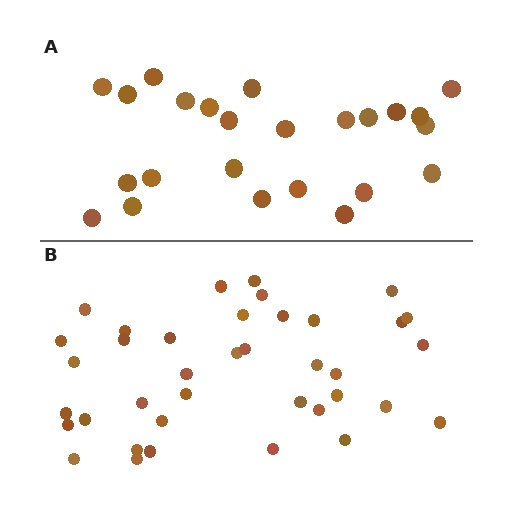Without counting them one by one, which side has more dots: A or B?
Region B (the bottom region) has more dots.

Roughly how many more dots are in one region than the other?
Region B has approximately 15 more dots than region A.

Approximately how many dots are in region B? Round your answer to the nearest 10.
About 40 dots. (The exact count is 38, which rounds to 40.)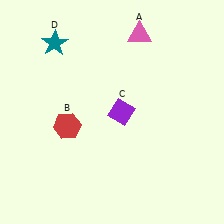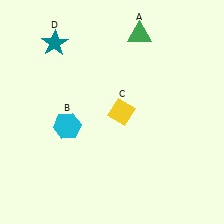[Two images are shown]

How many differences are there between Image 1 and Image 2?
There are 3 differences between the two images.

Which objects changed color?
A changed from pink to green. B changed from red to cyan. C changed from purple to yellow.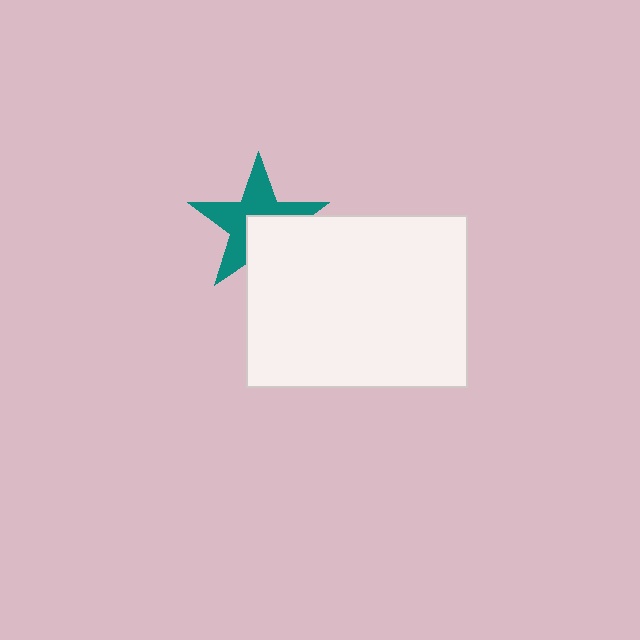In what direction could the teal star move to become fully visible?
The teal star could move toward the upper-left. That would shift it out from behind the white rectangle entirely.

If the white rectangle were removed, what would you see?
You would see the complete teal star.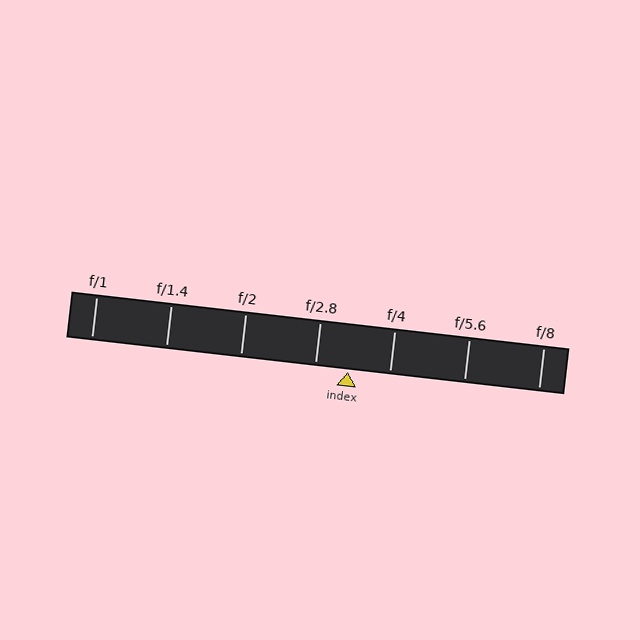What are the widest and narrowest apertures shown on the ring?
The widest aperture shown is f/1 and the narrowest is f/8.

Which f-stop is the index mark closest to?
The index mark is closest to f/2.8.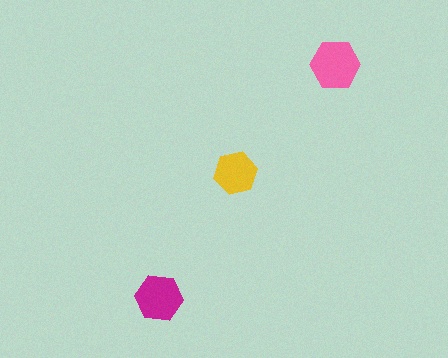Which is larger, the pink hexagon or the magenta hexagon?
The pink one.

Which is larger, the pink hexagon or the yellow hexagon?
The pink one.